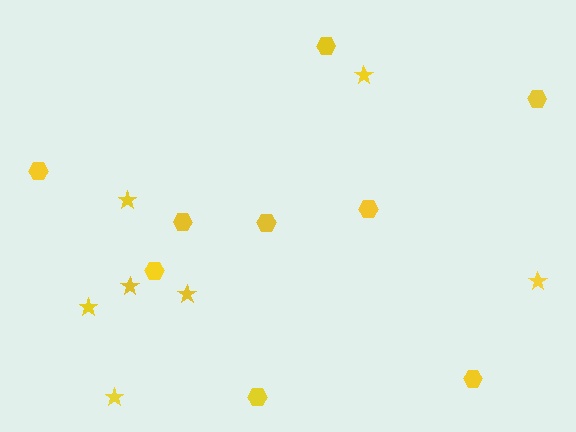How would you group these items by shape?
There are 2 groups: one group of hexagons (9) and one group of stars (7).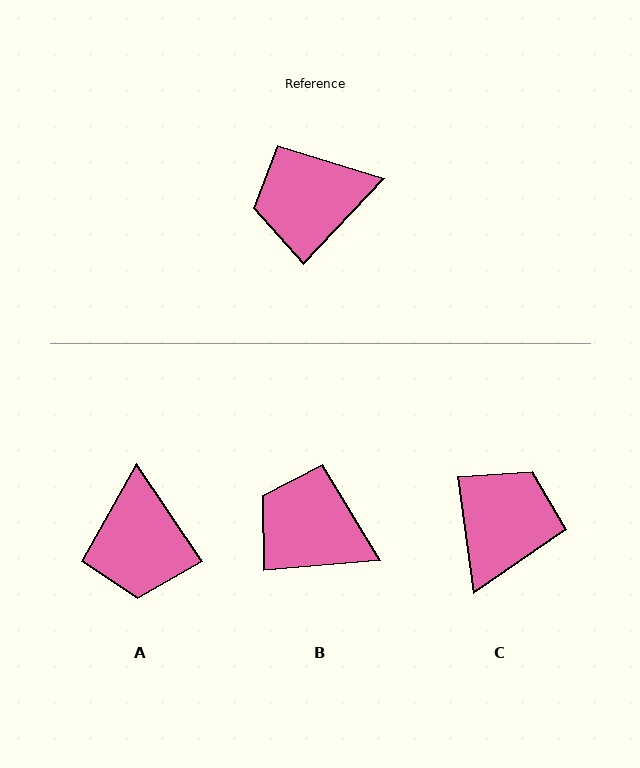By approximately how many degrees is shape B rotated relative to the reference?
Approximately 41 degrees clockwise.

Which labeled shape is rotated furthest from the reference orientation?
C, about 128 degrees away.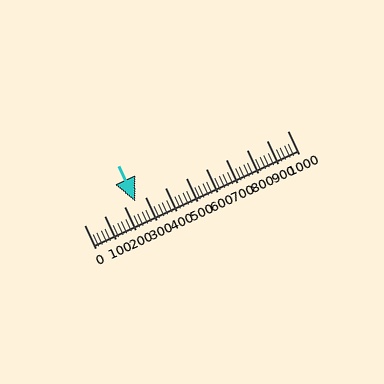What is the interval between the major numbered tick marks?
The major tick marks are spaced 100 units apart.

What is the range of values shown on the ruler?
The ruler shows values from 0 to 1000.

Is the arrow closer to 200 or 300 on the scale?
The arrow is closer to 300.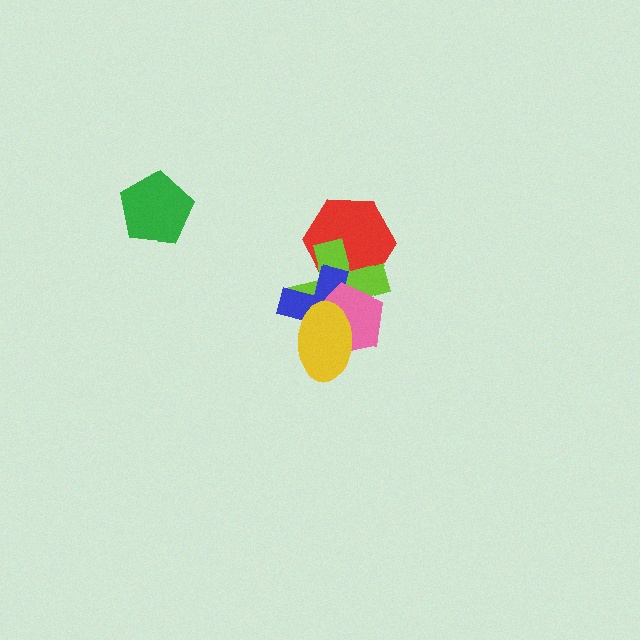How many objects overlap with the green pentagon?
0 objects overlap with the green pentagon.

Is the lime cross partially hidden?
Yes, it is partially covered by another shape.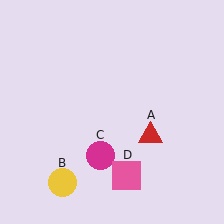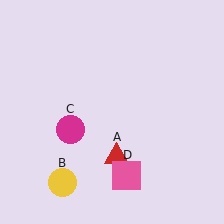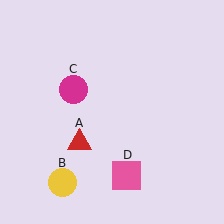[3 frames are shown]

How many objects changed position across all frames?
2 objects changed position: red triangle (object A), magenta circle (object C).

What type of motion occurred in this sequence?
The red triangle (object A), magenta circle (object C) rotated clockwise around the center of the scene.